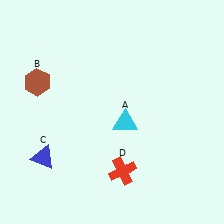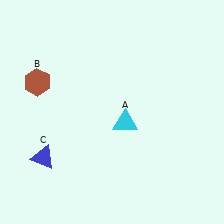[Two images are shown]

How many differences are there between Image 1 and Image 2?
There is 1 difference between the two images.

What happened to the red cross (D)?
The red cross (D) was removed in Image 2. It was in the bottom-right area of Image 1.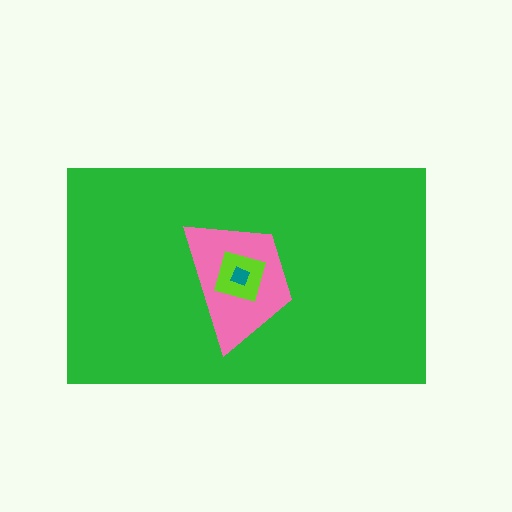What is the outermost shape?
The green rectangle.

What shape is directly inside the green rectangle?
The pink trapezoid.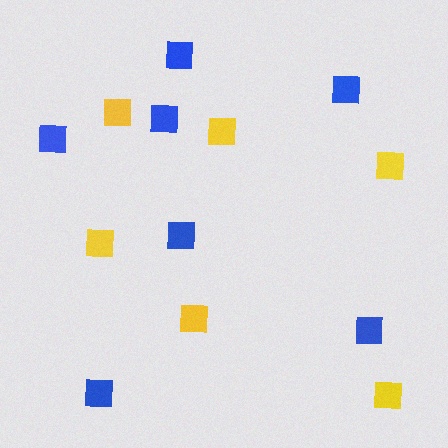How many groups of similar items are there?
There are 2 groups: one group of yellow squares (6) and one group of blue squares (7).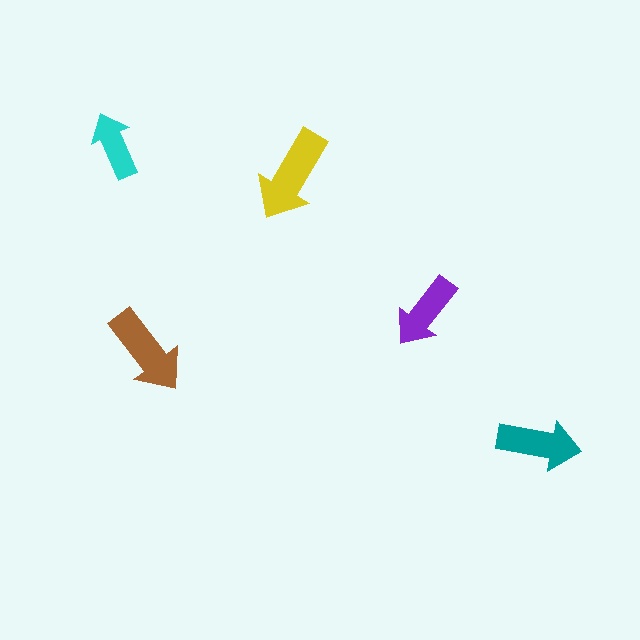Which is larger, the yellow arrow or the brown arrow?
The yellow one.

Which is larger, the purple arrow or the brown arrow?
The brown one.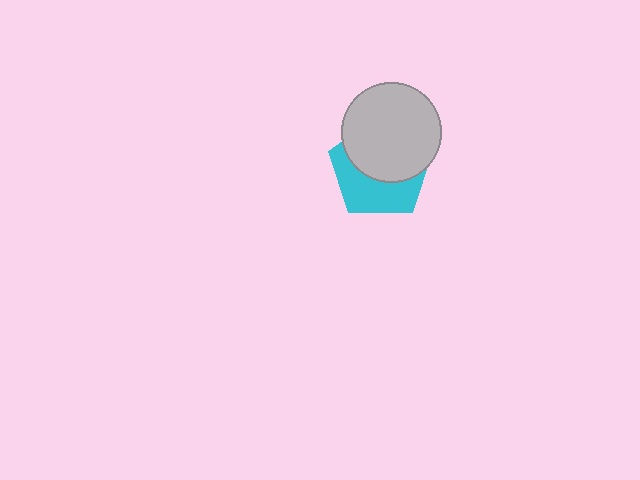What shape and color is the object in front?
The object in front is a light gray circle.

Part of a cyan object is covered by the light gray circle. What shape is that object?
It is a pentagon.